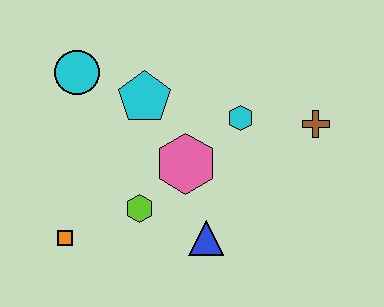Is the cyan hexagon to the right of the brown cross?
No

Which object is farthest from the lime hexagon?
The brown cross is farthest from the lime hexagon.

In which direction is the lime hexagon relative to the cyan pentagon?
The lime hexagon is below the cyan pentagon.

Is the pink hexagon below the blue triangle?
No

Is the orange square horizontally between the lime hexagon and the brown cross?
No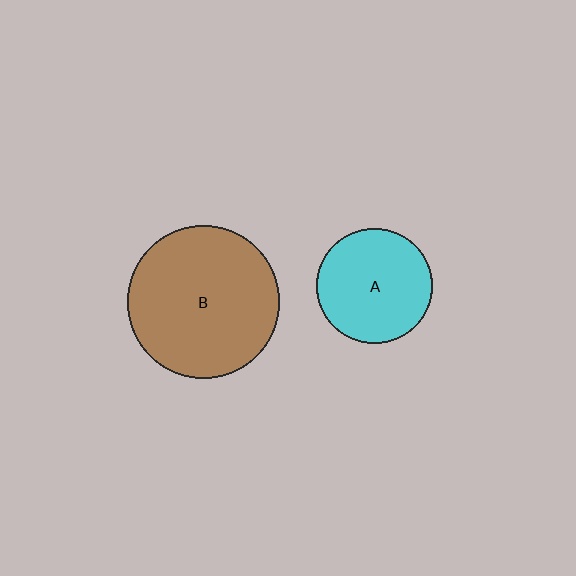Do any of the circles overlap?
No, none of the circles overlap.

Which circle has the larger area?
Circle B (brown).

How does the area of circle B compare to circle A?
Approximately 1.7 times.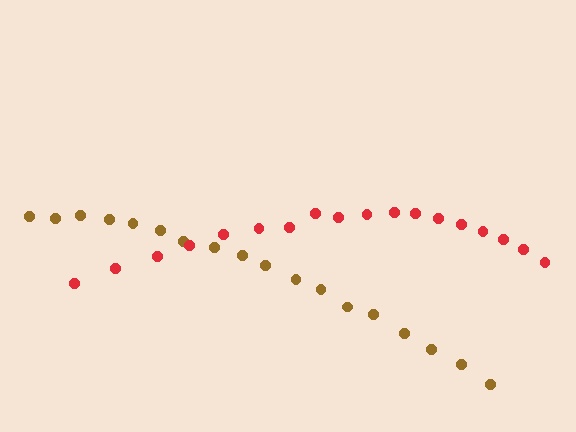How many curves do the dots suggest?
There are 2 distinct paths.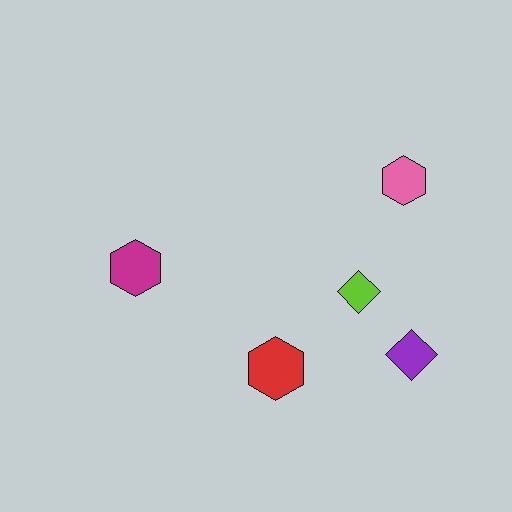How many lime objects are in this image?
There is 1 lime object.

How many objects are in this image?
There are 5 objects.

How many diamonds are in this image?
There are 2 diamonds.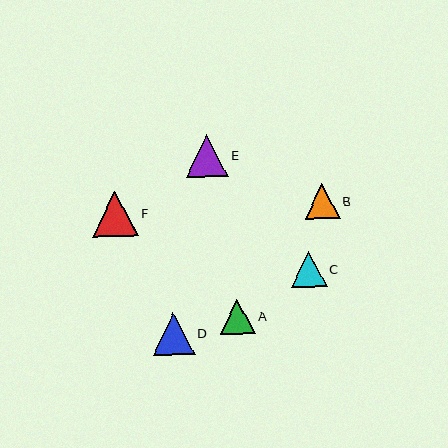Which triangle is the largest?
Triangle F is the largest with a size of approximately 45 pixels.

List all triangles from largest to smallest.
From largest to smallest: F, E, D, C, B, A.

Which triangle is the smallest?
Triangle A is the smallest with a size of approximately 35 pixels.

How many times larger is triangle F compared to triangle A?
Triangle F is approximately 1.3 times the size of triangle A.